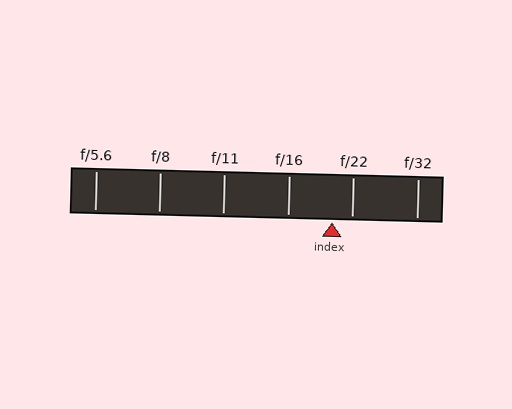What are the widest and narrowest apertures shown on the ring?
The widest aperture shown is f/5.6 and the narrowest is f/32.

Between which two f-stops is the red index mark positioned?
The index mark is between f/16 and f/22.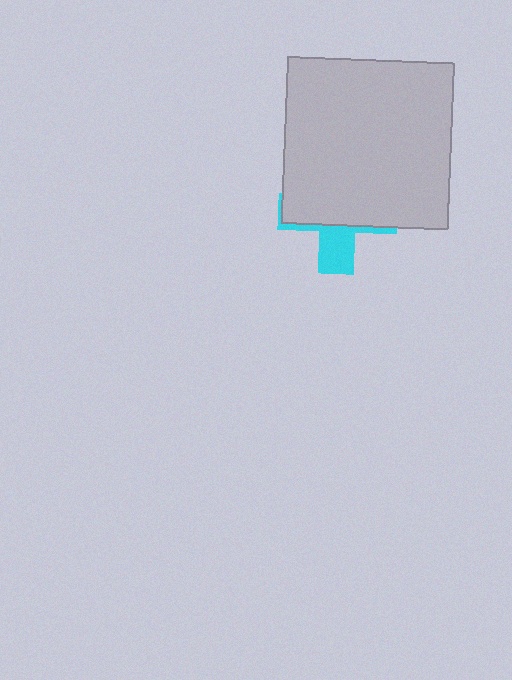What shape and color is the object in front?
The object in front is a light gray square.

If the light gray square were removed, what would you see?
You would see the complete cyan cross.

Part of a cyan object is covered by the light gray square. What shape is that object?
It is a cross.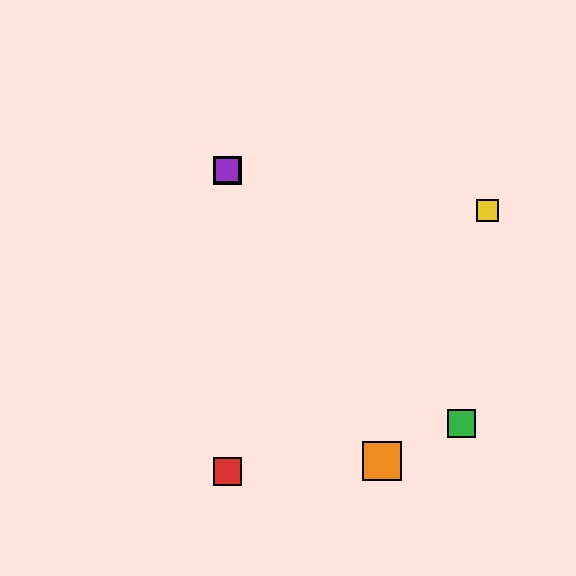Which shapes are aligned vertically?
The red square, the blue square, the purple square are aligned vertically.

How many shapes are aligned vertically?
3 shapes (the red square, the blue square, the purple square) are aligned vertically.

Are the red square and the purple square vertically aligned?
Yes, both are at x≈227.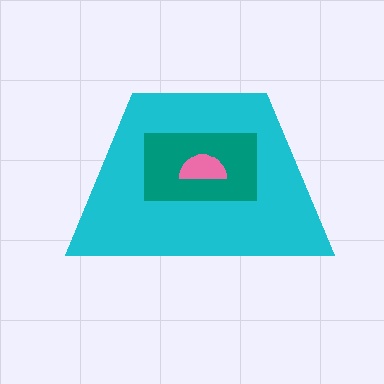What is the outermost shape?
The cyan trapezoid.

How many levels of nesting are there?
3.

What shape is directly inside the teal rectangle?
The pink semicircle.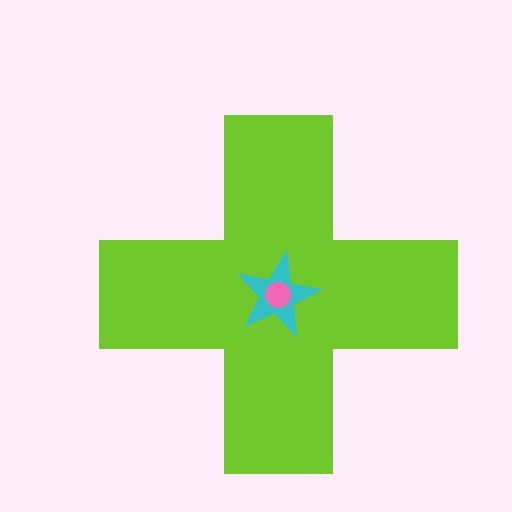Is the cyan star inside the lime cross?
Yes.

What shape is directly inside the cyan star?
The pink circle.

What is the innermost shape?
The pink circle.